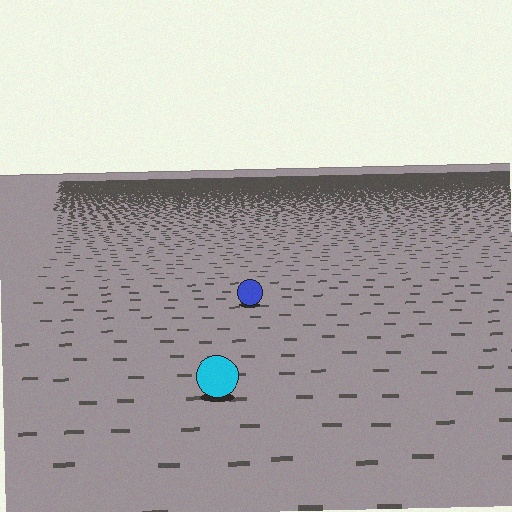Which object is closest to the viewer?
The cyan circle is closest. The texture marks near it are larger and more spread out.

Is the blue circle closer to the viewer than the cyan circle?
No. The cyan circle is closer — you can tell from the texture gradient: the ground texture is coarser near it.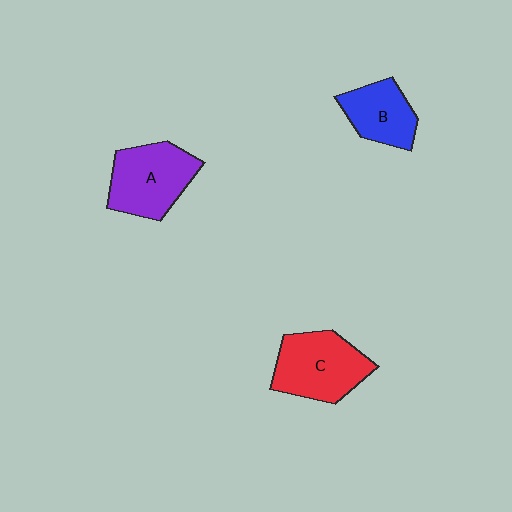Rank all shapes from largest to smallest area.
From largest to smallest: C (red), A (purple), B (blue).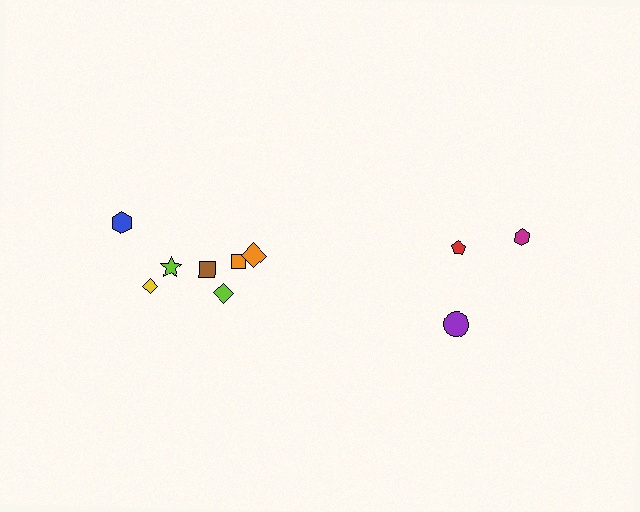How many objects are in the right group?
There are 3 objects.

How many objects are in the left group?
There are 7 objects.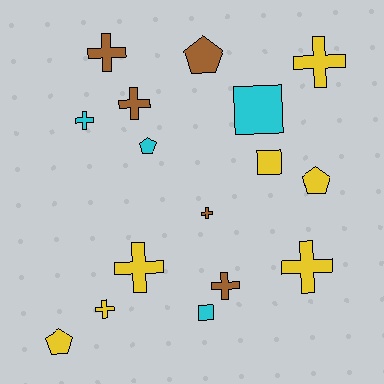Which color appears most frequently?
Yellow, with 7 objects.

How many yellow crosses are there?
There are 4 yellow crosses.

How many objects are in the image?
There are 16 objects.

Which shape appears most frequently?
Cross, with 9 objects.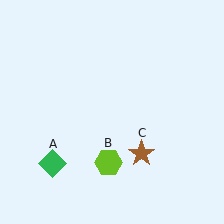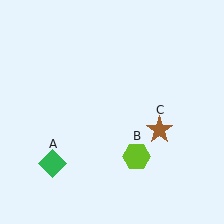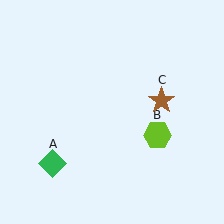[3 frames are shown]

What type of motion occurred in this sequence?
The lime hexagon (object B), brown star (object C) rotated counterclockwise around the center of the scene.